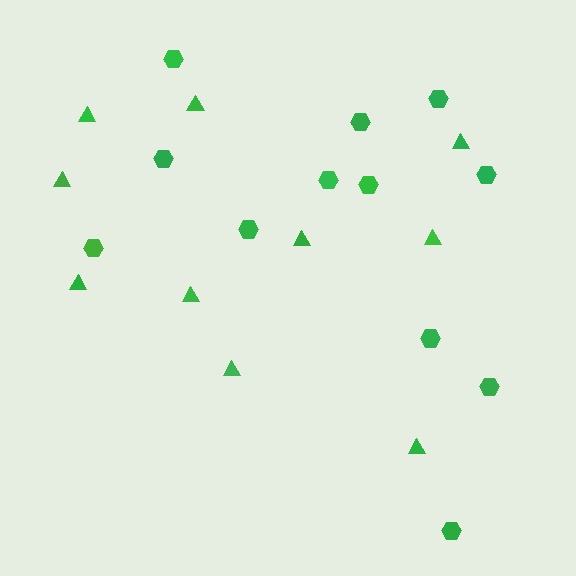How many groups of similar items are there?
There are 2 groups: one group of hexagons (12) and one group of triangles (10).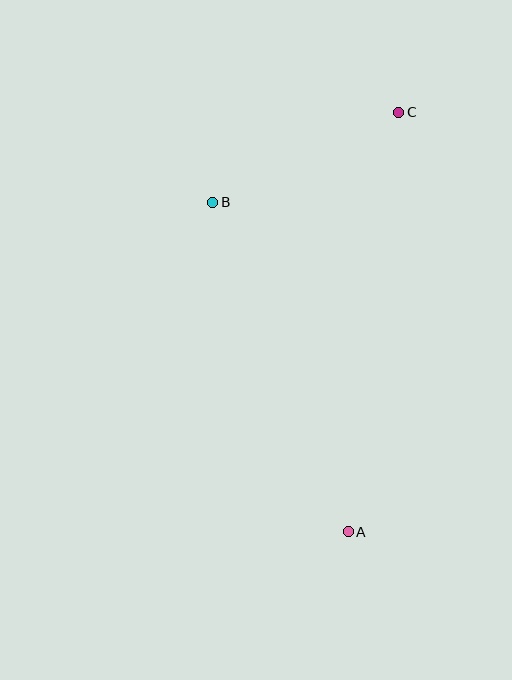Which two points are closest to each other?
Points B and C are closest to each other.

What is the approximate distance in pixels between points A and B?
The distance between A and B is approximately 356 pixels.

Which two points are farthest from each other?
Points A and C are farthest from each other.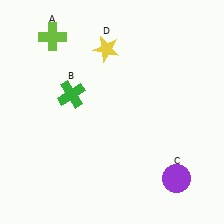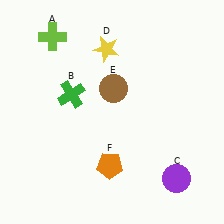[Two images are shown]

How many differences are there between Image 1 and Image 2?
There are 2 differences between the two images.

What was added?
A brown circle (E), an orange pentagon (F) were added in Image 2.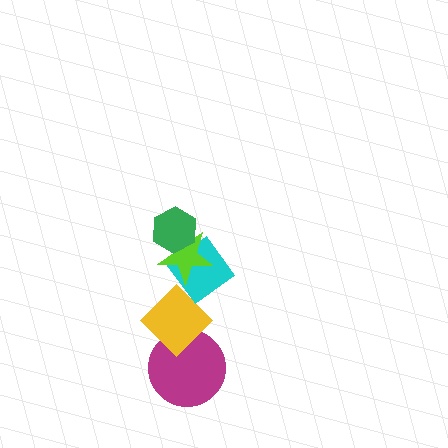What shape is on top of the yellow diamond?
The cyan diamond is on top of the yellow diamond.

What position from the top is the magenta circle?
The magenta circle is 5th from the top.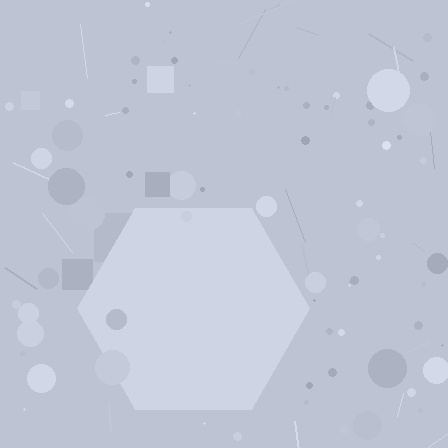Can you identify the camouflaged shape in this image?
The camouflaged shape is a hexagon.